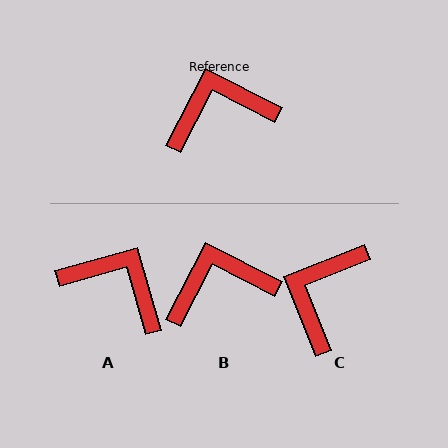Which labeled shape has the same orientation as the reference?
B.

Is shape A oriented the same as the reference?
No, it is off by about 47 degrees.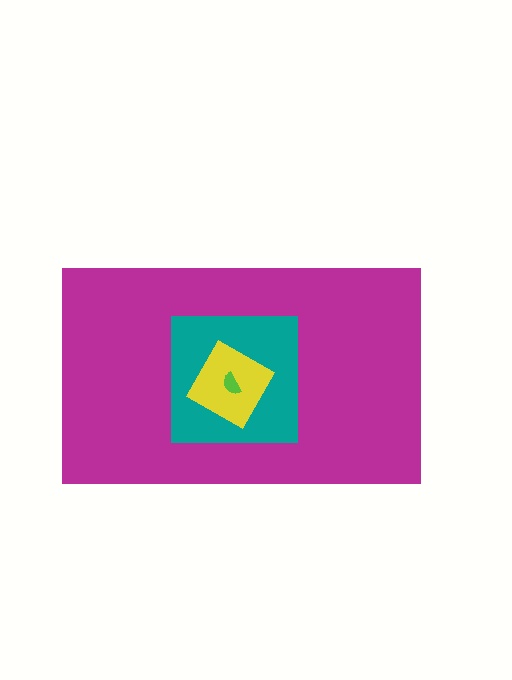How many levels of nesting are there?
4.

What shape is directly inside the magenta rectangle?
The teal square.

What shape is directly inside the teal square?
The yellow diamond.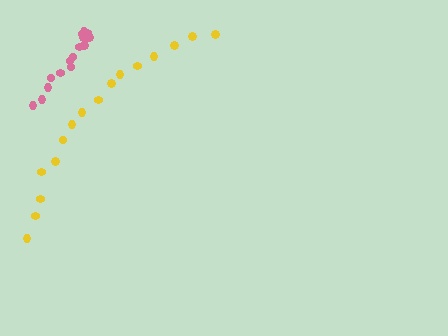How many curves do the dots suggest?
There are 2 distinct paths.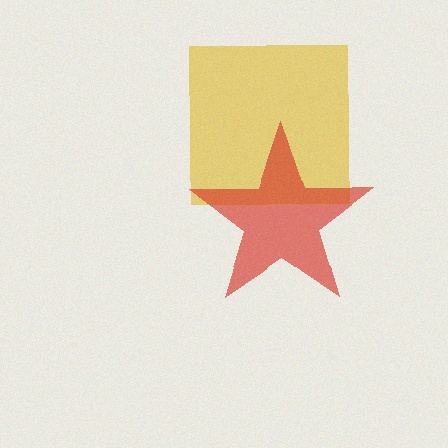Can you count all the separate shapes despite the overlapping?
Yes, there are 2 separate shapes.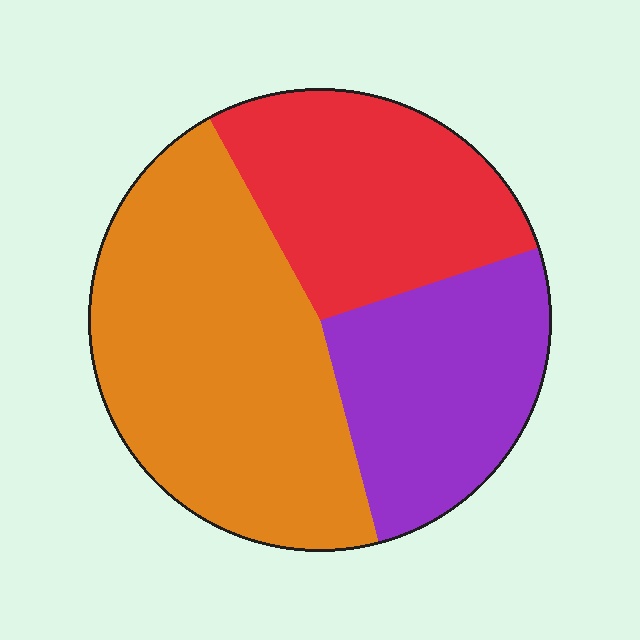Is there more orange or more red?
Orange.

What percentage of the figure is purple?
Purple takes up between a quarter and a half of the figure.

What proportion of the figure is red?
Red covers 28% of the figure.